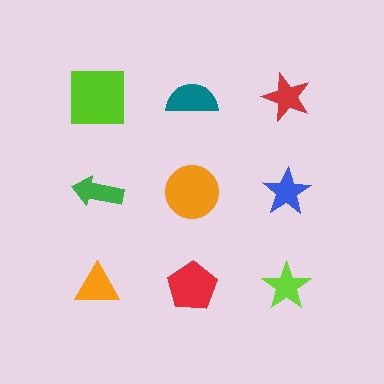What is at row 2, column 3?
A blue star.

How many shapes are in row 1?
3 shapes.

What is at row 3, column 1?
An orange triangle.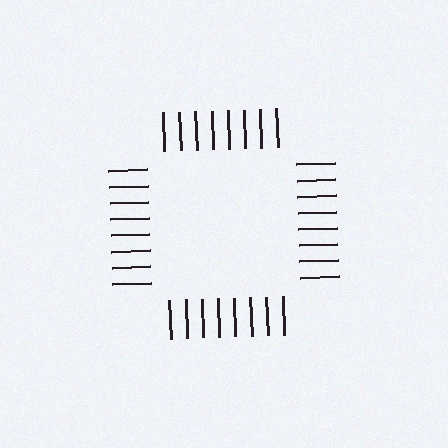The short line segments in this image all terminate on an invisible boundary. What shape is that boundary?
An illusory square — the line segments terminate on its edges but no continuous stroke is drawn.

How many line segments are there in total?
32 — 8 along each of the 4 edges.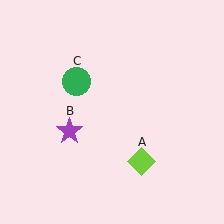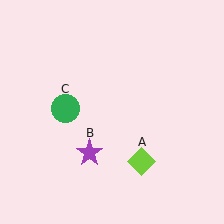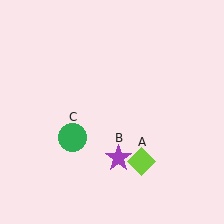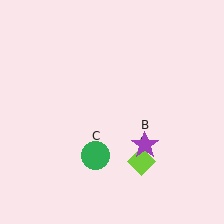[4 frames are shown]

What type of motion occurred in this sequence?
The purple star (object B), green circle (object C) rotated counterclockwise around the center of the scene.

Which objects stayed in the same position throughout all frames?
Lime diamond (object A) remained stationary.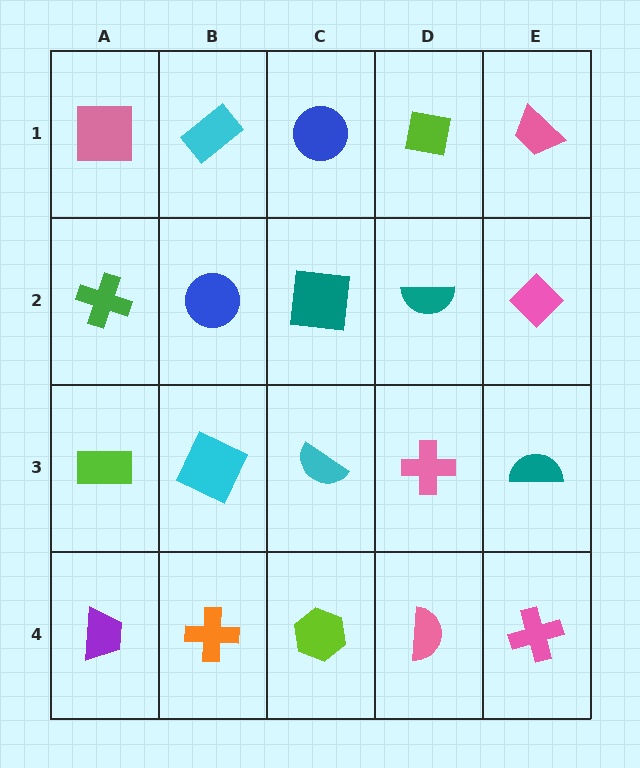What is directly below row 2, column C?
A cyan semicircle.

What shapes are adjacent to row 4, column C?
A cyan semicircle (row 3, column C), an orange cross (row 4, column B), a pink semicircle (row 4, column D).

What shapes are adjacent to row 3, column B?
A blue circle (row 2, column B), an orange cross (row 4, column B), a lime rectangle (row 3, column A), a cyan semicircle (row 3, column C).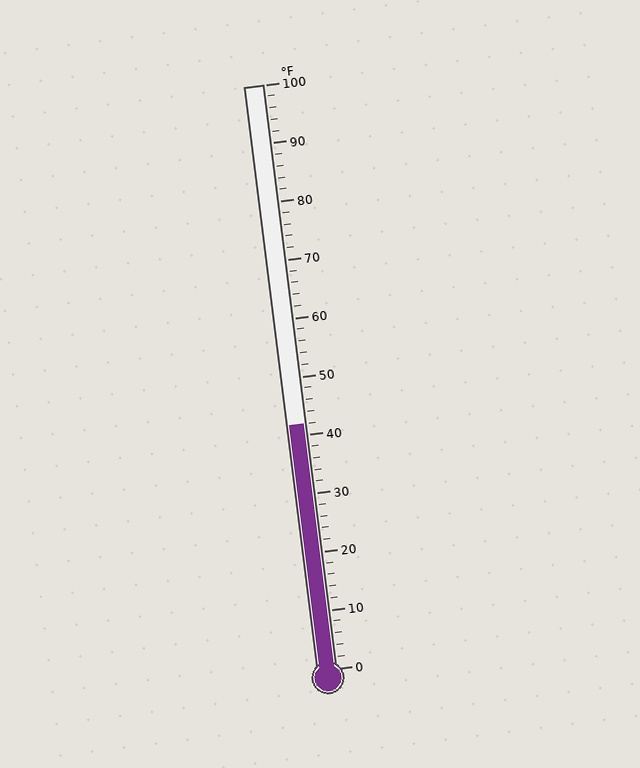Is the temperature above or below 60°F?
The temperature is below 60°F.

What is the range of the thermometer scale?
The thermometer scale ranges from 0°F to 100°F.